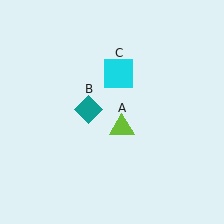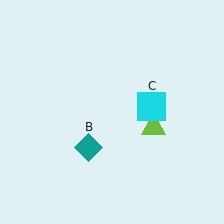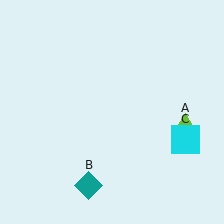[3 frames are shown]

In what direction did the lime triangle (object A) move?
The lime triangle (object A) moved right.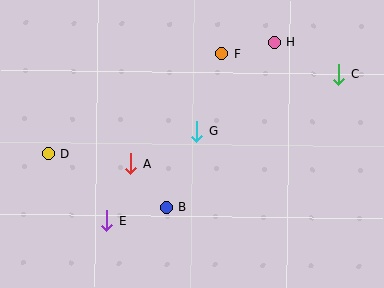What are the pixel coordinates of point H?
Point H is at (275, 42).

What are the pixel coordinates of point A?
Point A is at (131, 164).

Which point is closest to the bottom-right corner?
Point C is closest to the bottom-right corner.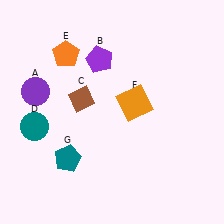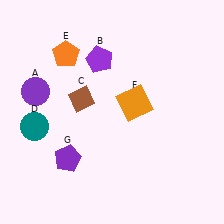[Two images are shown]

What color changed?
The pentagon (G) changed from teal in Image 1 to purple in Image 2.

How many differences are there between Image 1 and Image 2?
There is 1 difference between the two images.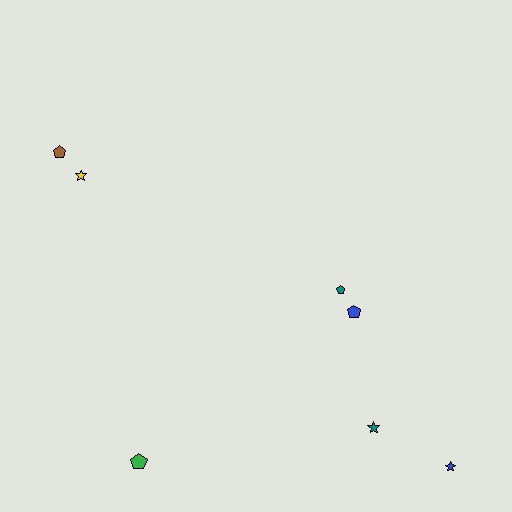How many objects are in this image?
There are 7 objects.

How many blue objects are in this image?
There are 2 blue objects.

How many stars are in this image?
There are 3 stars.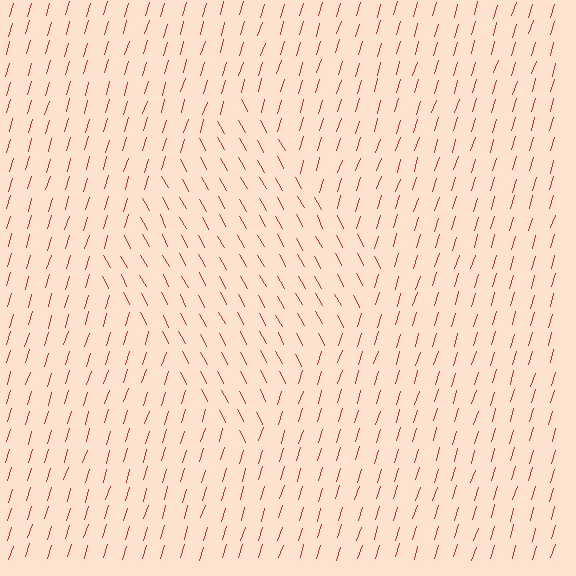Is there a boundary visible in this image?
Yes, there is a texture boundary formed by a change in line orientation.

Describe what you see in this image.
The image is filled with small red line segments. A diamond region in the image has lines oriented differently from the surrounding lines, creating a visible texture boundary.